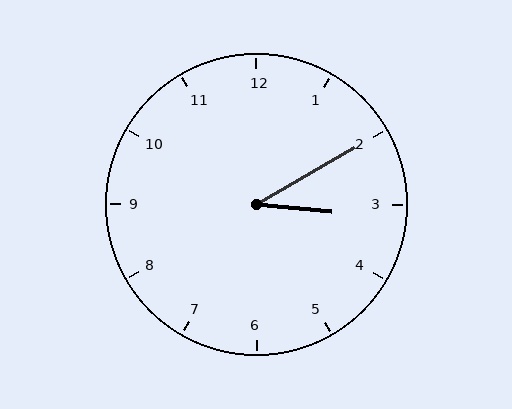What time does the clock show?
3:10.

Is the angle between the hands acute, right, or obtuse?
It is acute.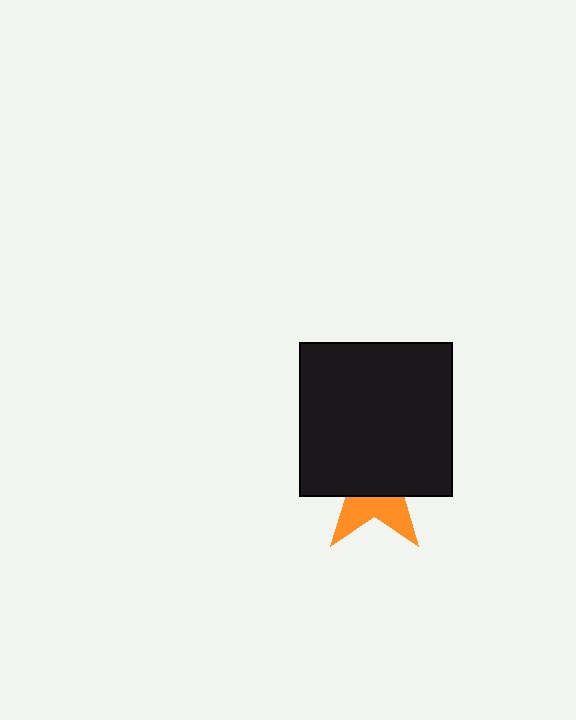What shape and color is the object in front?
The object in front is a black square.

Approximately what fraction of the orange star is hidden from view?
Roughly 65% of the orange star is hidden behind the black square.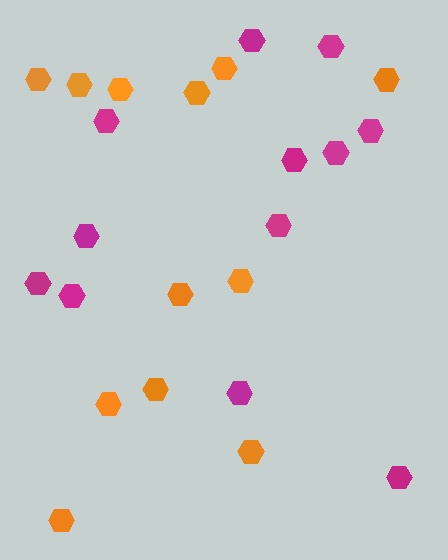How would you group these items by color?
There are 2 groups: one group of orange hexagons (12) and one group of magenta hexagons (12).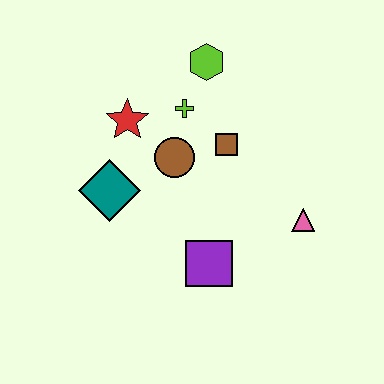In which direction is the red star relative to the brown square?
The red star is to the left of the brown square.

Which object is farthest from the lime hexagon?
The purple square is farthest from the lime hexagon.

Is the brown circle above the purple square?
Yes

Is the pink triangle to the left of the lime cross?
No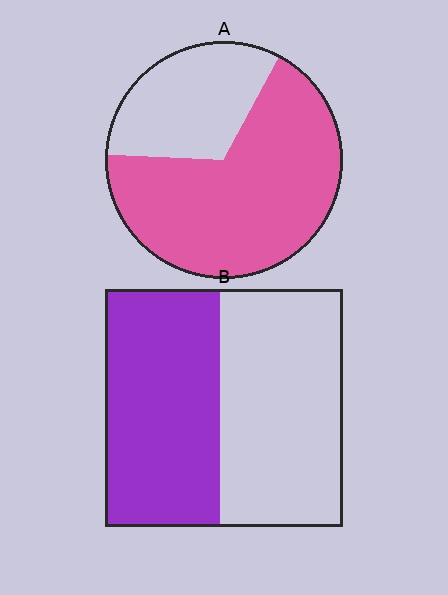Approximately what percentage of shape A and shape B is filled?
A is approximately 70% and B is approximately 50%.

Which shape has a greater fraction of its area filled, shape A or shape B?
Shape A.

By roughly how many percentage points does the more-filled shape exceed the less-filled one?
By roughly 20 percentage points (A over B).